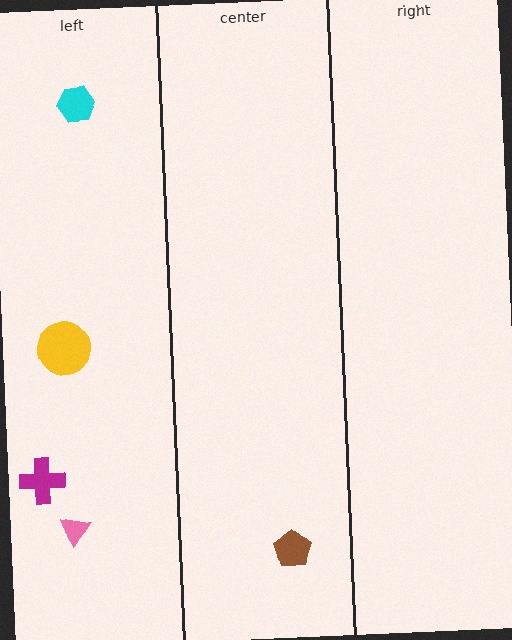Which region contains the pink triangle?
The left region.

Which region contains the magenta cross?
The left region.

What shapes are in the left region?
The yellow circle, the magenta cross, the cyan hexagon, the pink triangle.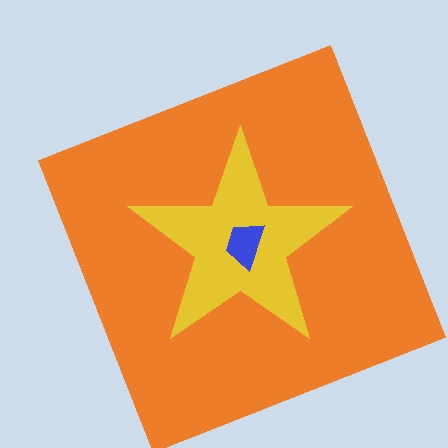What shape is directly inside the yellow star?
The blue trapezoid.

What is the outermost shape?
The orange square.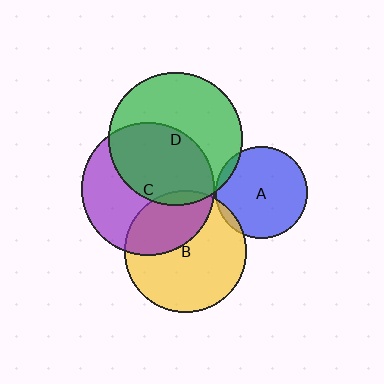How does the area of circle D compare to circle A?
Approximately 2.1 times.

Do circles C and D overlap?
Yes.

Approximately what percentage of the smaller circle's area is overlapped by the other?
Approximately 45%.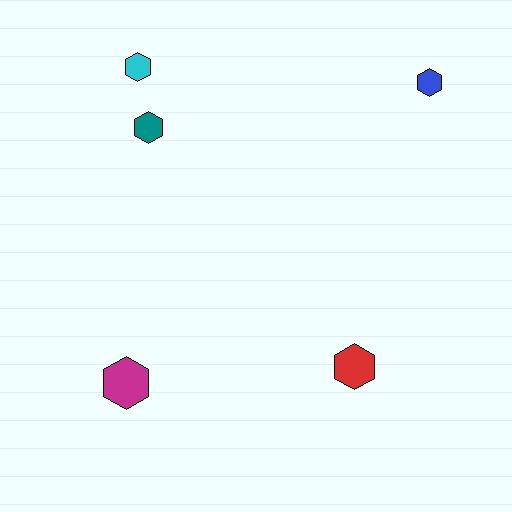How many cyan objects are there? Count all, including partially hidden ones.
There is 1 cyan object.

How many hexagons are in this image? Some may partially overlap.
There are 5 hexagons.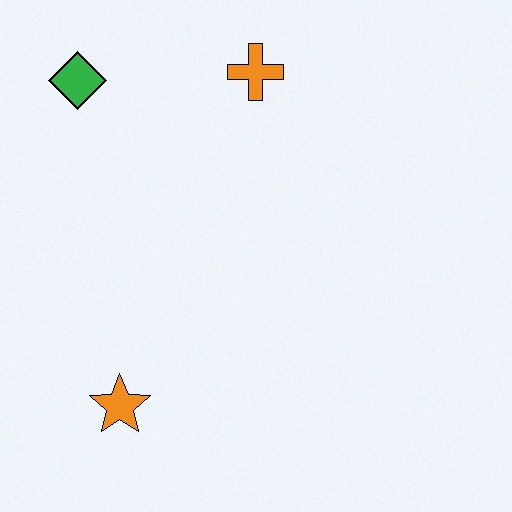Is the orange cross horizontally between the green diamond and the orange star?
No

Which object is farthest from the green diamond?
The orange star is farthest from the green diamond.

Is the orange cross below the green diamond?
No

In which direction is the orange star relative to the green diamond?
The orange star is below the green diamond.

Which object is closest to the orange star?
The green diamond is closest to the orange star.